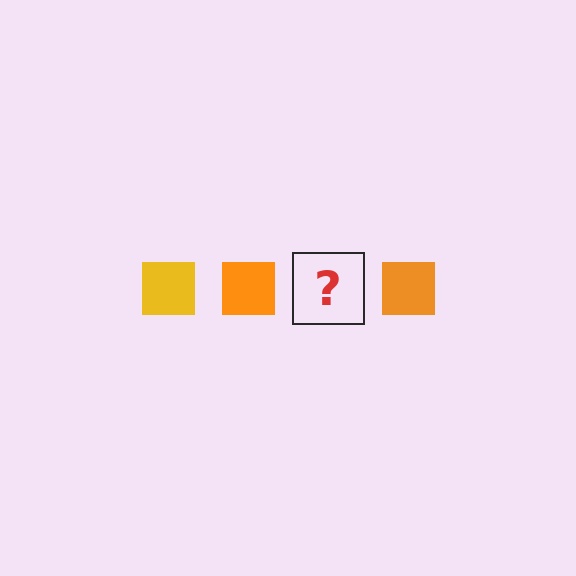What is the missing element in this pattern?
The missing element is a yellow square.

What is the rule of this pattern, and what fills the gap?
The rule is that the pattern cycles through yellow, orange squares. The gap should be filled with a yellow square.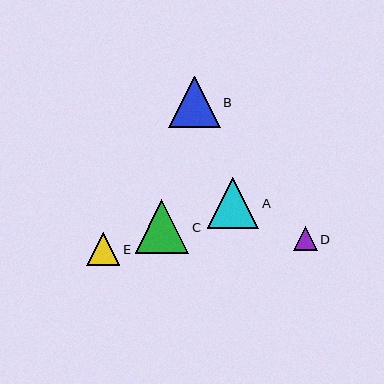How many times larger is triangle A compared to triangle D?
Triangle A is approximately 2.1 times the size of triangle D.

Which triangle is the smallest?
Triangle D is the smallest with a size of approximately 24 pixels.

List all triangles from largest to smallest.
From largest to smallest: C, B, A, E, D.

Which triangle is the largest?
Triangle C is the largest with a size of approximately 54 pixels.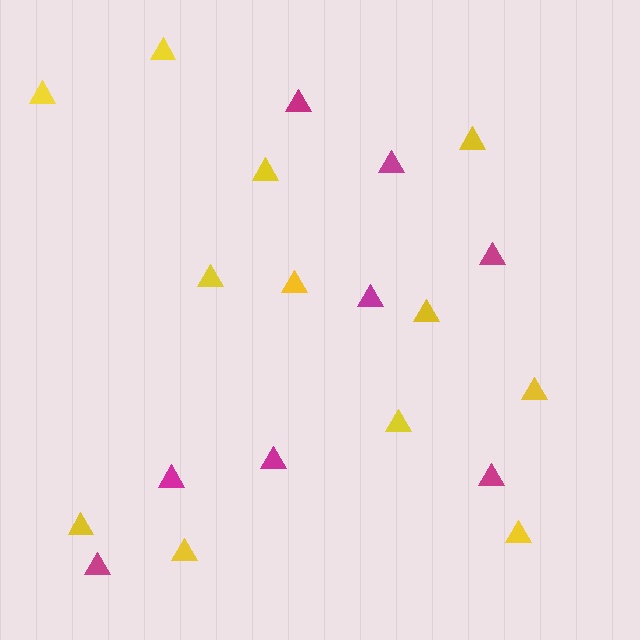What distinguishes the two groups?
There are 2 groups: one group of yellow triangles (12) and one group of magenta triangles (8).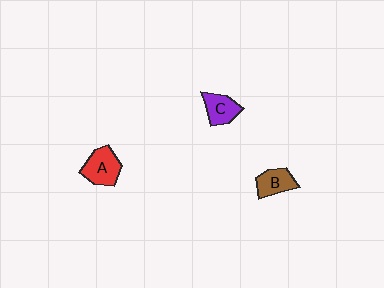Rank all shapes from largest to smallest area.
From largest to smallest: A (red), C (purple), B (brown).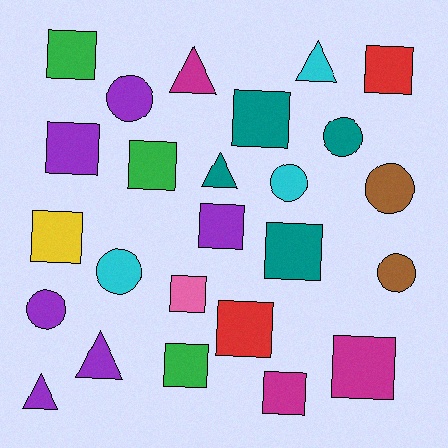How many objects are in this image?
There are 25 objects.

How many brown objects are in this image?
There are 2 brown objects.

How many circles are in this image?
There are 7 circles.